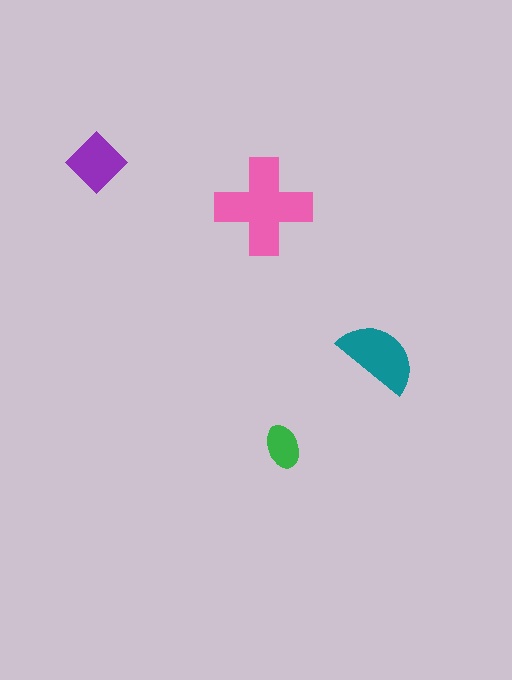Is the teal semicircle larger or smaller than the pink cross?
Smaller.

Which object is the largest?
The pink cross.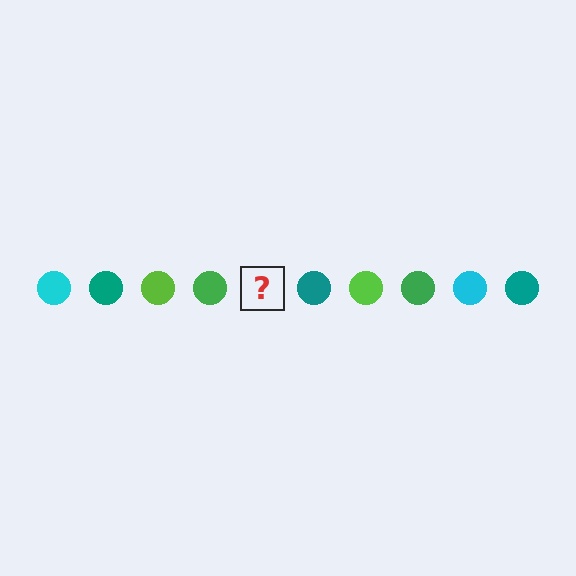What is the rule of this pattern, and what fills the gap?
The rule is that the pattern cycles through cyan, teal, lime, green circles. The gap should be filled with a cyan circle.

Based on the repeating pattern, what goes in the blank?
The blank should be a cyan circle.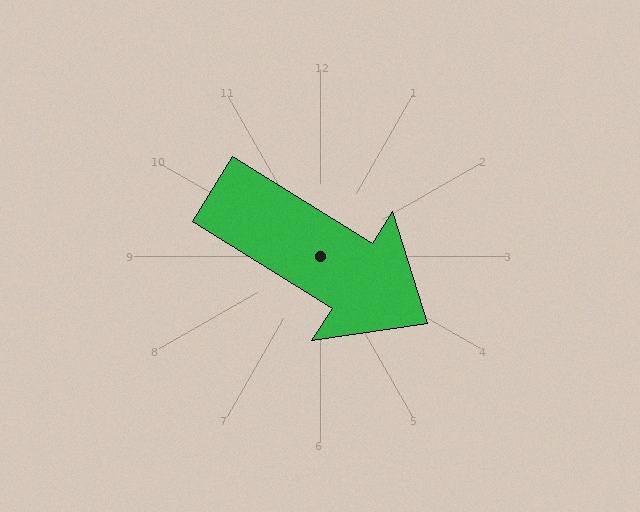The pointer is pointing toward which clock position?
Roughly 4 o'clock.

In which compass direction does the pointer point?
Southeast.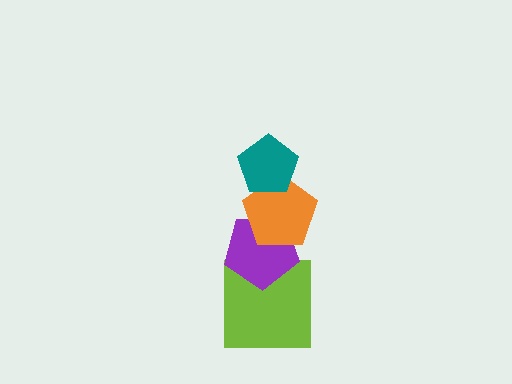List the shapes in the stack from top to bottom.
From top to bottom: the teal pentagon, the orange pentagon, the purple pentagon, the lime square.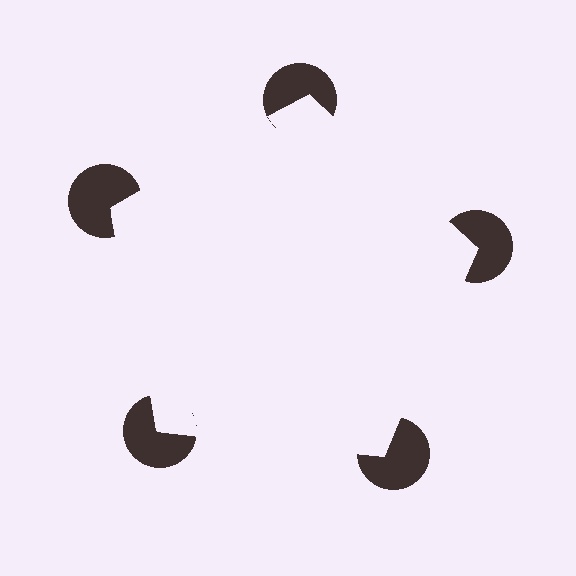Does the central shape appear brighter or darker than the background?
It typically appears slightly brighter than the background, even though no actual brightness change is drawn.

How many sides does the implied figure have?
5 sides.